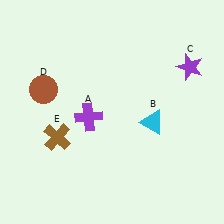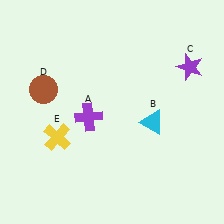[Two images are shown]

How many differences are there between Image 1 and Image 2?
There is 1 difference between the two images.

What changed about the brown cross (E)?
In Image 1, E is brown. In Image 2, it changed to yellow.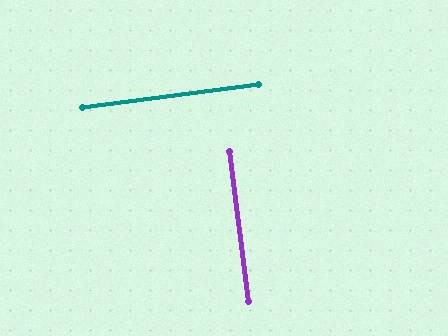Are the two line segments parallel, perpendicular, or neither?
Perpendicular — they meet at approximately 90°.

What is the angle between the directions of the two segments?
Approximately 90 degrees.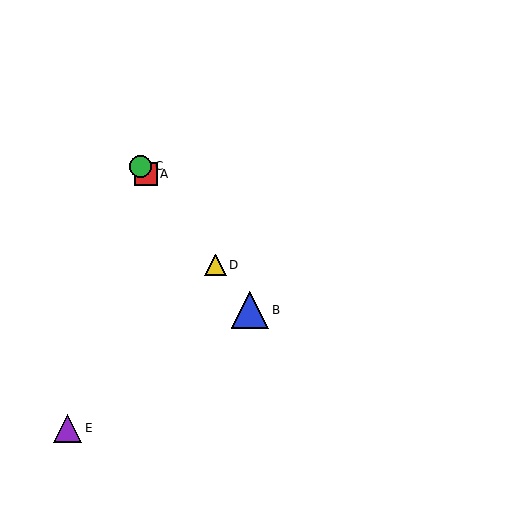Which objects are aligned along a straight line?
Objects A, B, C, D are aligned along a straight line.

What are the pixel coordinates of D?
Object D is at (216, 265).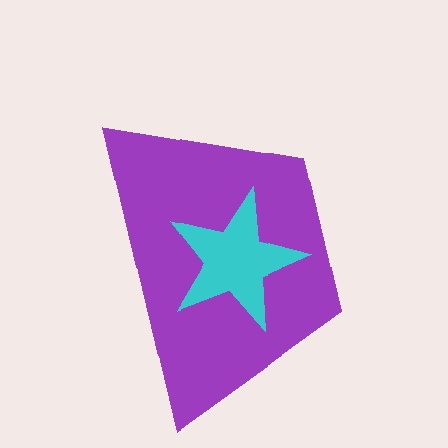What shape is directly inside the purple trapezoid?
The cyan star.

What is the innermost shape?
The cyan star.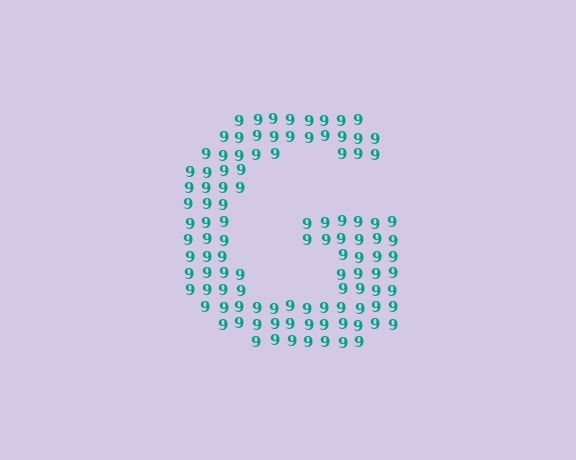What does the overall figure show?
The overall figure shows the letter G.